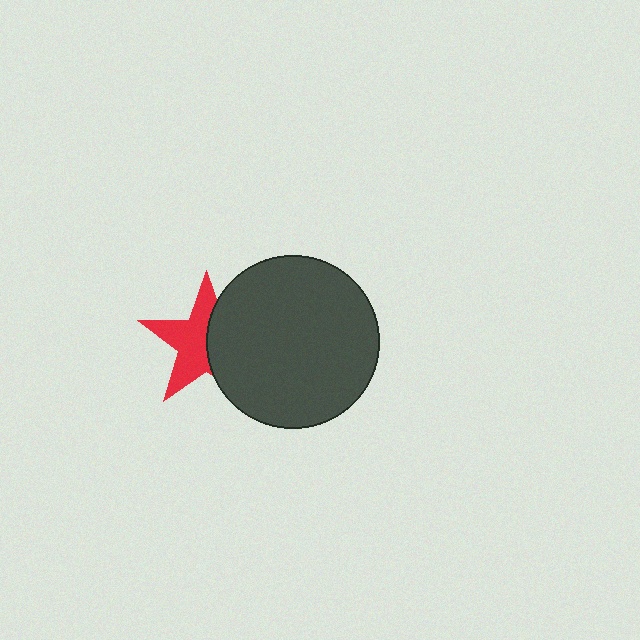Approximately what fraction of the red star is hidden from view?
Roughly 45% of the red star is hidden behind the dark gray circle.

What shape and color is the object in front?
The object in front is a dark gray circle.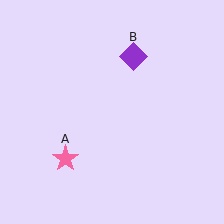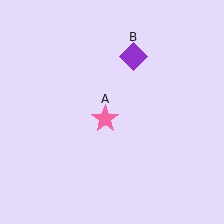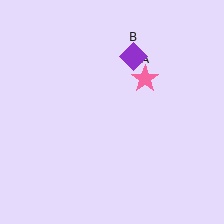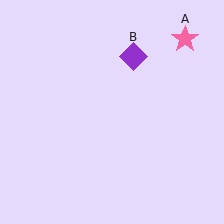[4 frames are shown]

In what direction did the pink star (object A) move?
The pink star (object A) moved up and to the right.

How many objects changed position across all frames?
1 object changed position: pink star (object A).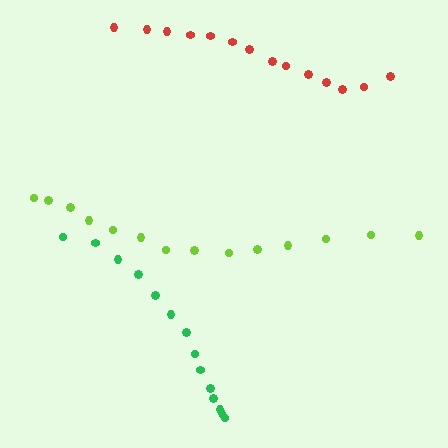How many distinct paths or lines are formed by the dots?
There are 3 distinct paths.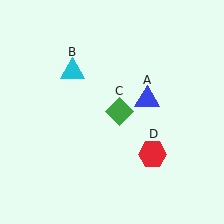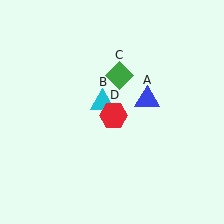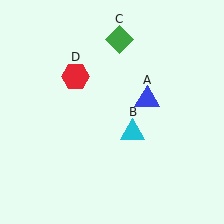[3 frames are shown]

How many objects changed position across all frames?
3 objects changed position: cyan triangle (object B), green diamond (object C), red hexagon (object D).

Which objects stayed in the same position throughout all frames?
Blue triangle (object A) remained stationary.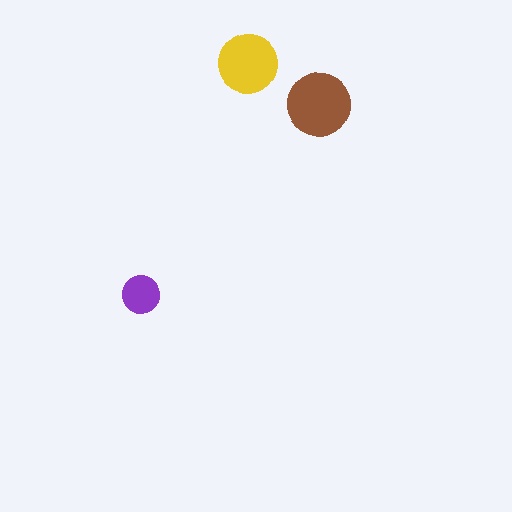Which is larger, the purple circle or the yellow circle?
The yellow one.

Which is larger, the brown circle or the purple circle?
The brown one.